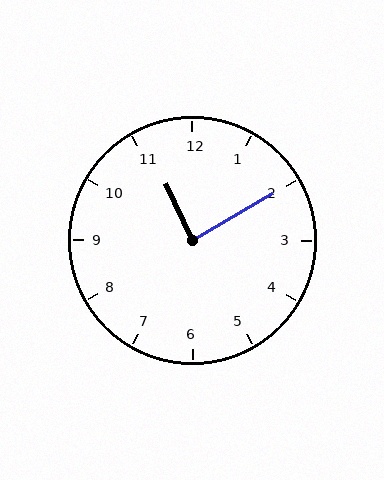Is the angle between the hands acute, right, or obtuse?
It is right.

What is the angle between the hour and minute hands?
Approximately 85 degrees.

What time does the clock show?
11:10.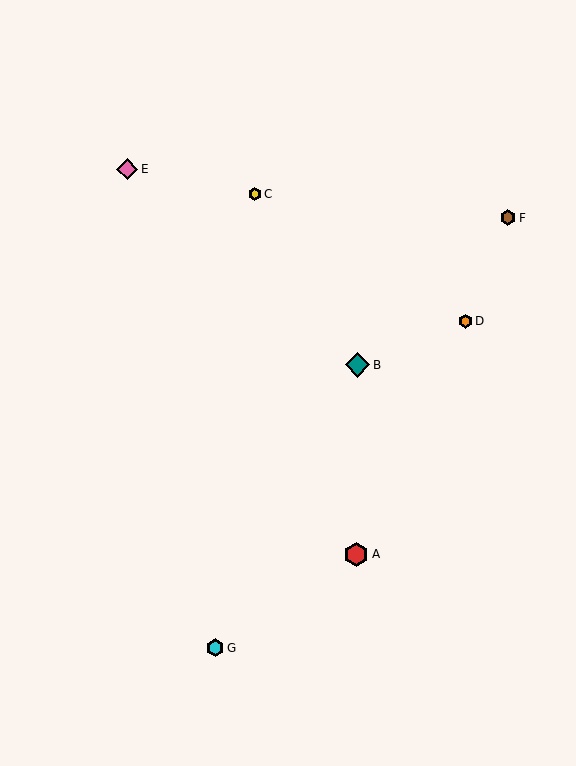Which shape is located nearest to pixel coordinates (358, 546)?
The red hexagon (labeled A) at (356, 554) is nearest to that location.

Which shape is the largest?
The teal diamond (labeled B) is the largest.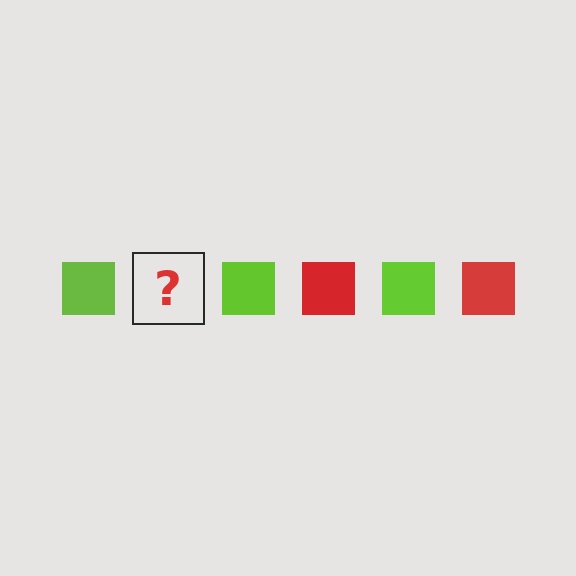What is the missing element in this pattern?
The missing element is a red square.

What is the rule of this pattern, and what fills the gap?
The rule is that the pattern cycles through lime, red squares. The gap should be filled with a red square.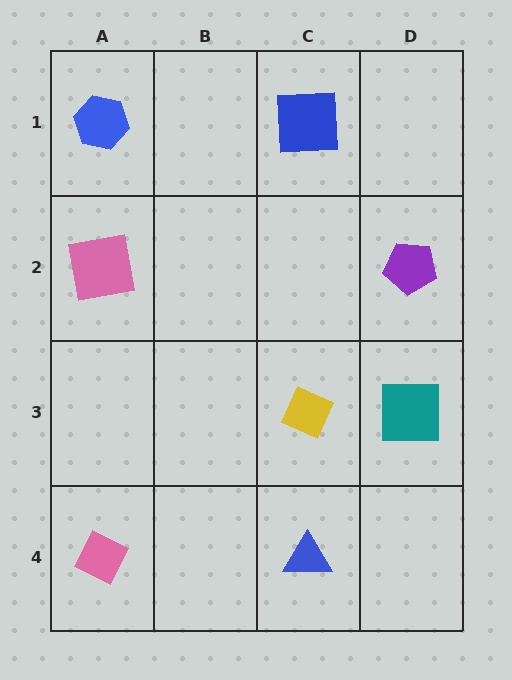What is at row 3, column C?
A yellow diamond.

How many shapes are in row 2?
2 shapes.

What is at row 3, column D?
A teal square.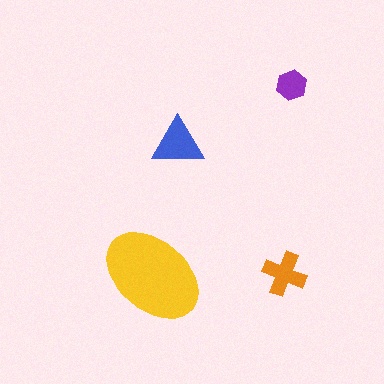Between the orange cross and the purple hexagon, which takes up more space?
The orange cross.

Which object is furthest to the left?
The yellow ellipse is leftmost.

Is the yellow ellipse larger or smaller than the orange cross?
Larger.